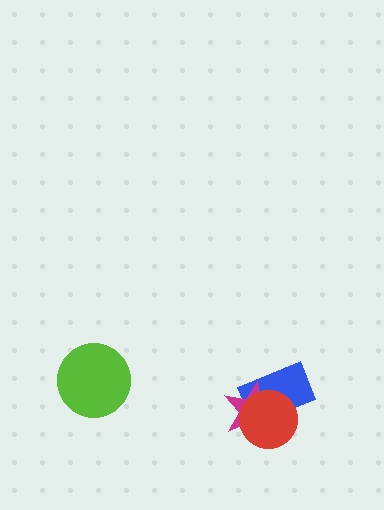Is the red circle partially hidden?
No, no other shape covers it.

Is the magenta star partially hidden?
Yes, it is partially covered by another shape.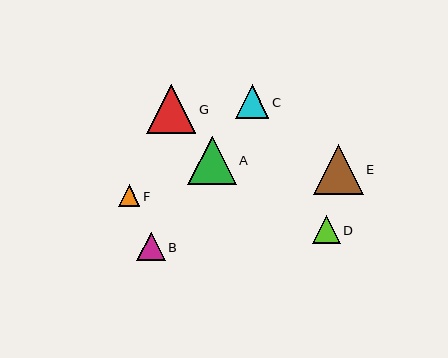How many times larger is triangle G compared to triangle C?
Triangle G is approximately 1.5 times the size of triangle C.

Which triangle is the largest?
Triangle E is the largest with a size of approximately 50 pixels.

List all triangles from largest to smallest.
From largest to smallest: E, G, A, C, B, D, F.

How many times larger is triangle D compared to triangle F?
Triangle D is approximately 1.3 times the size of triangle F.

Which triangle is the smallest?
Triangle F is the smallest with a size of approximately 21 pixels.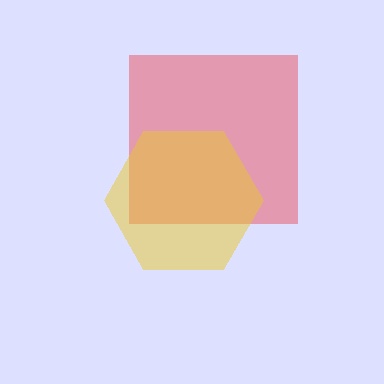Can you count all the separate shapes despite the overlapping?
Yes, there are 2 separate shapes.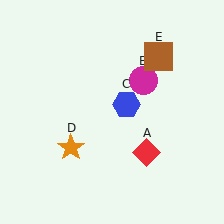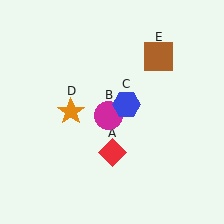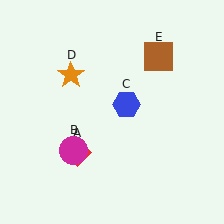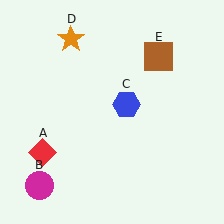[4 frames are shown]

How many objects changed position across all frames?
3 objects changed position: red diamond (object A), magenta circle (object B), orange star (object D).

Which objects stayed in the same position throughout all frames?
Blue hexagon (object C) and brown square (object E) remained stationary.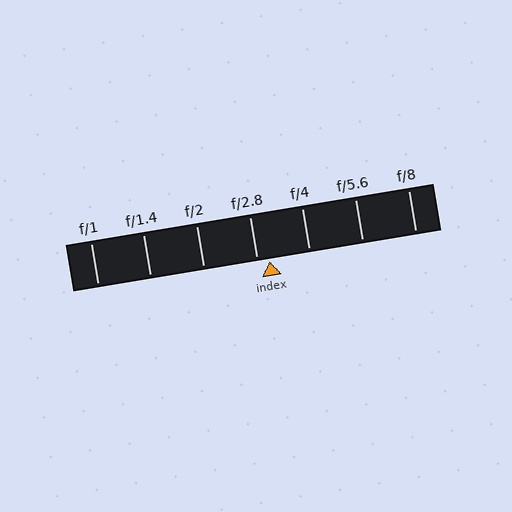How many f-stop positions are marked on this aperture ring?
There are 7 f-stop positions marked.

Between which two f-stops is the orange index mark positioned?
The index mark is between f/2.8 and f/4.